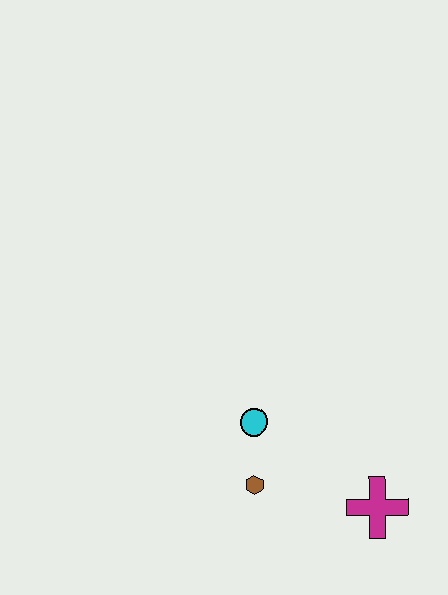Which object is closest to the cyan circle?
The brown hexagon is closest to the cyan circle.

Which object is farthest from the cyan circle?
The magenta cross is farthest from the cyan circle.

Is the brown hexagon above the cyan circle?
No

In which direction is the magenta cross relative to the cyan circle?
The magenta cross is to the right of the cyan circle.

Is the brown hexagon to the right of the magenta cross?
No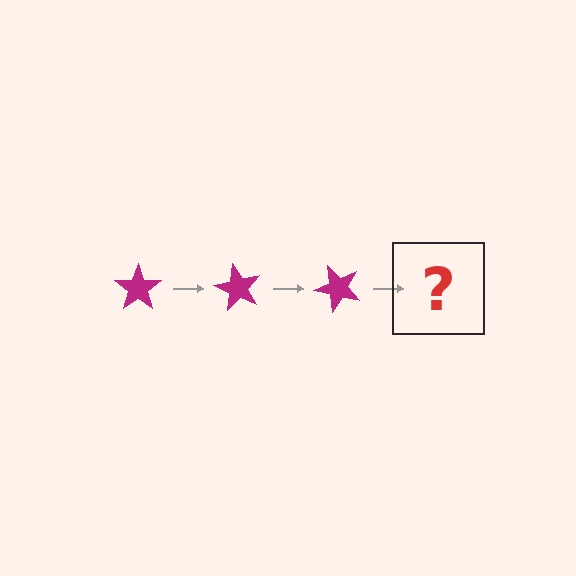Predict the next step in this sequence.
The next step is a magenta star rotated 180 degrees.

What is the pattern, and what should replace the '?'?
The pattern is that the star rotates 60 degrees each step. The '?' should be a magenta star rotated 180 degrees.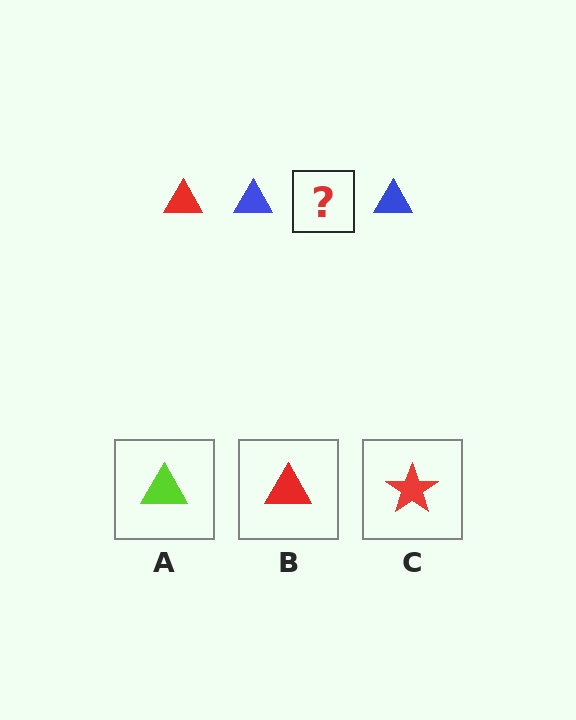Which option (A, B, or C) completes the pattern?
B.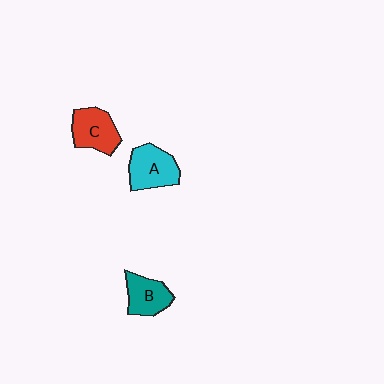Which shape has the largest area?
Shape A (cyan).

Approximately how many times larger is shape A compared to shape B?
Approximately 1.2 times.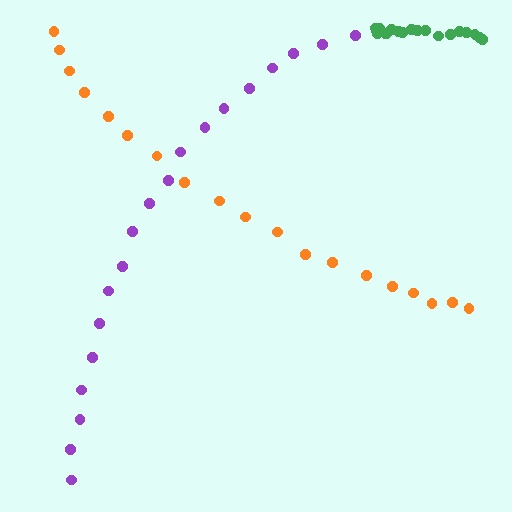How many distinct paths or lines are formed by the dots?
There are 3 distinct paths.